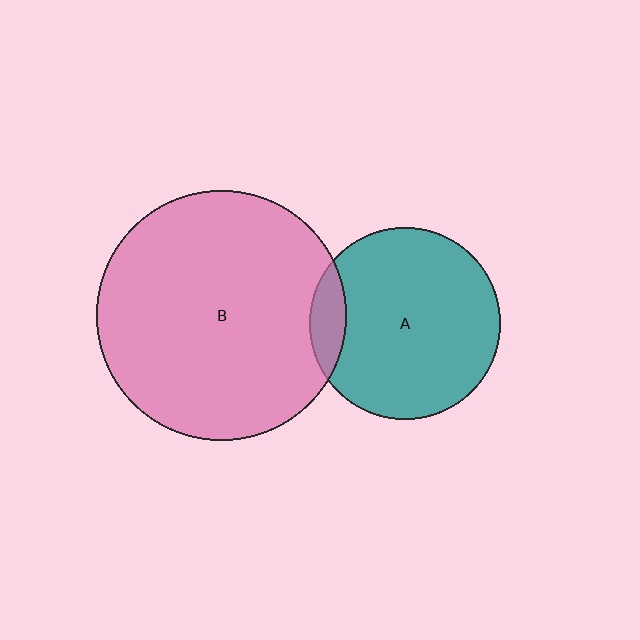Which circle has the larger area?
Circle B (pink).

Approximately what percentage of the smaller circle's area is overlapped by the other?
Approximately 10%.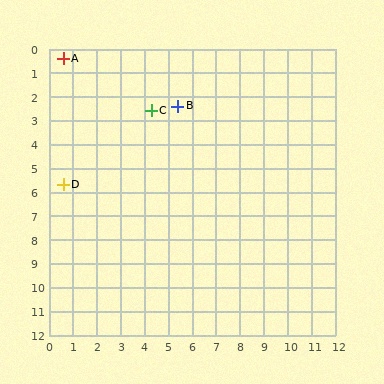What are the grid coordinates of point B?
Point B is at approximately (5.4, 2.4).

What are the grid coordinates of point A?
Point A is at approximately (0.6, 0.4).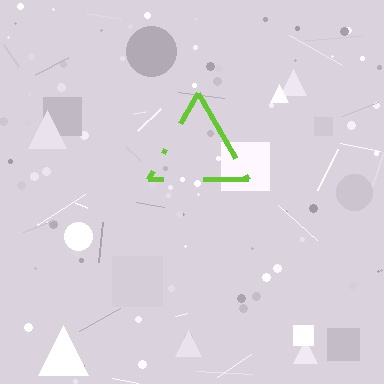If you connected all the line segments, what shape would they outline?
They would outline a triangle.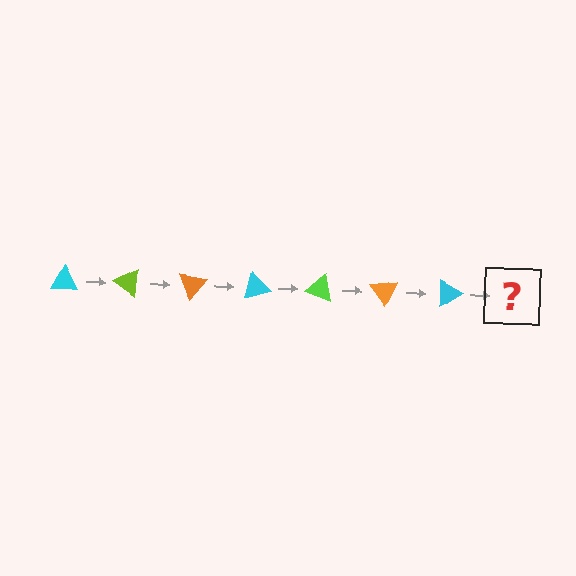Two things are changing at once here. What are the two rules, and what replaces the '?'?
The two rules are that it rotates 35 degrees each step and the color cycles through cyan, lime, and orange. The '?' should be a lime triangle, rotated 245 degrees from the start.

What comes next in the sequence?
The next element should be a lime triangle, rotated 245 degrees from the start.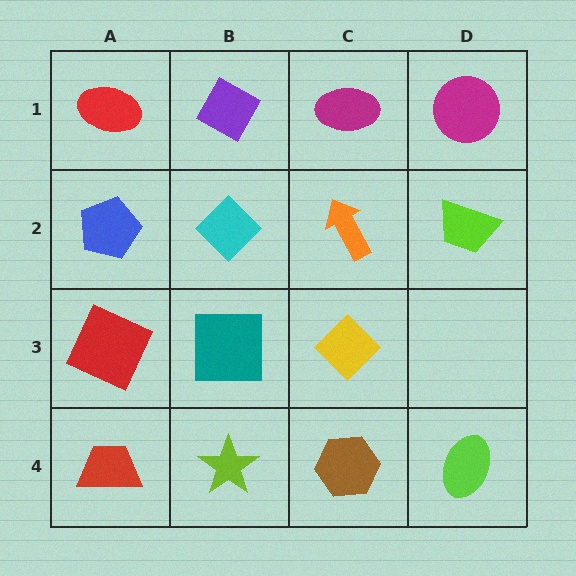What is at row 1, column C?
A magenta ellipse.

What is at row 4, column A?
A red trapezoid.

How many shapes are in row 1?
4 shapes.